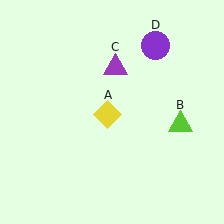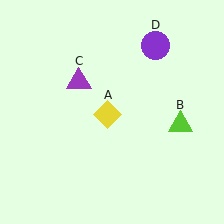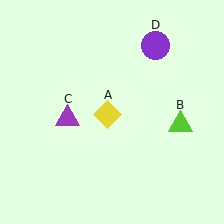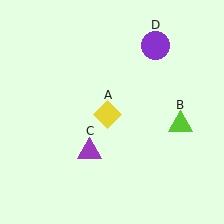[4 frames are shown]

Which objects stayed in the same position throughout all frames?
Yellow diamond (object A) and lime triangle (object B) and purple circle (object D) remained stationary.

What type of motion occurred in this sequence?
The purple triangle (object C) rotated counterclockwise around the center of the scene.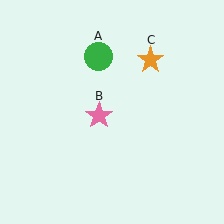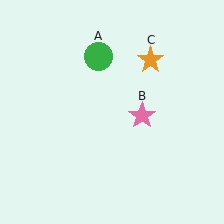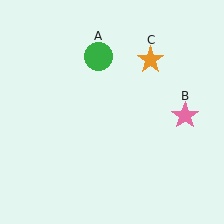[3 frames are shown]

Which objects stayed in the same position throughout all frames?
Green circle (object A) and orange star (object C) remained stationary.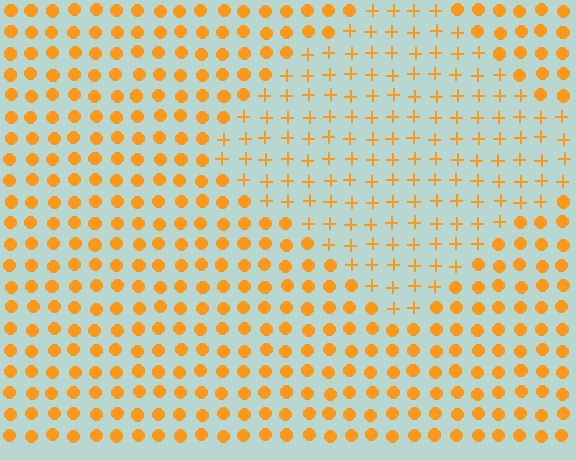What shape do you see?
I see a diamond.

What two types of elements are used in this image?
The image uses plus signs inside the diamond region and circles outside it.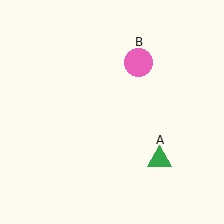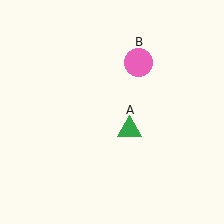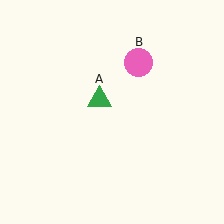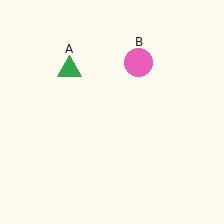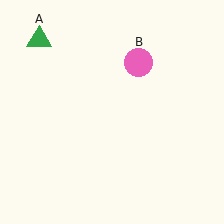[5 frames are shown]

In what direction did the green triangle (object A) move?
The green triangle (object A) moved up and to the left.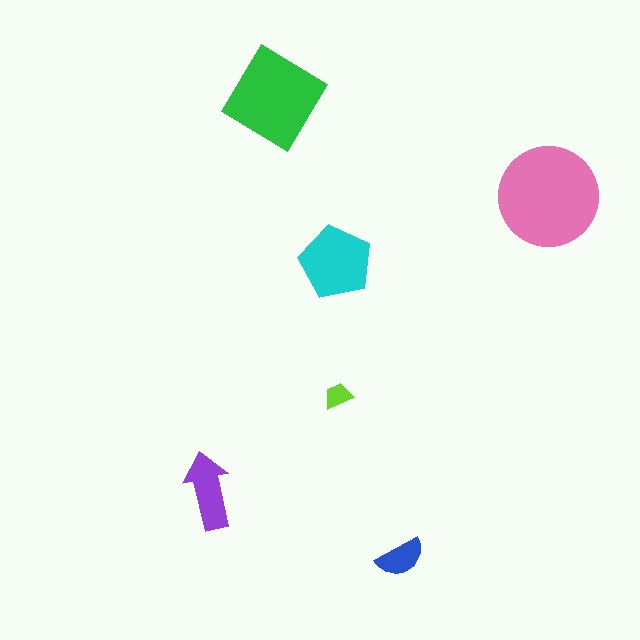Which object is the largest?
The pink circle.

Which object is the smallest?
The lime trapezoid.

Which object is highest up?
The green diamond is topmost.